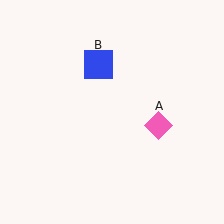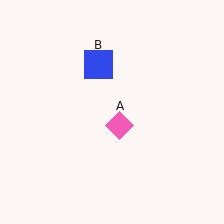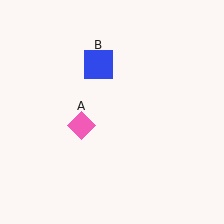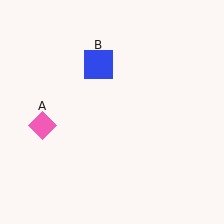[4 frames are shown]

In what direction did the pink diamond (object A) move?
The pink diamond (object A) moved left.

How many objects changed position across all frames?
1 object changed position: pink diamond (object A).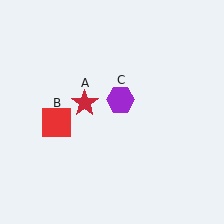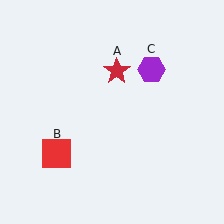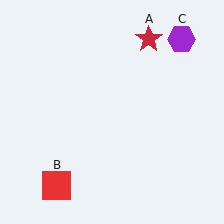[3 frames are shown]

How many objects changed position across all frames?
3 objects changed position: red star (object A), red square (object B), purple hexagon (object C).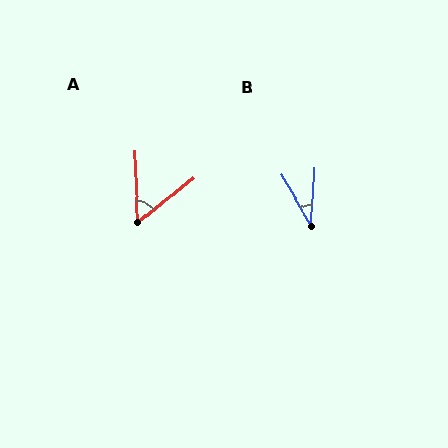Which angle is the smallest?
B, at approximately 34 degrees.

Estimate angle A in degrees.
Approximately 53 degrees.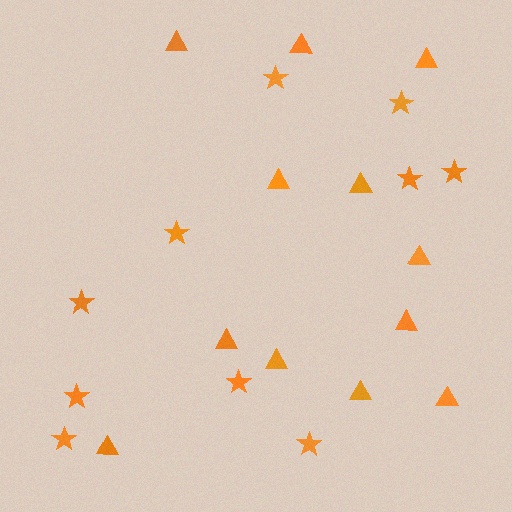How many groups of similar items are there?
There are 2 groups: one group of stars (10) and one group of triangles (12).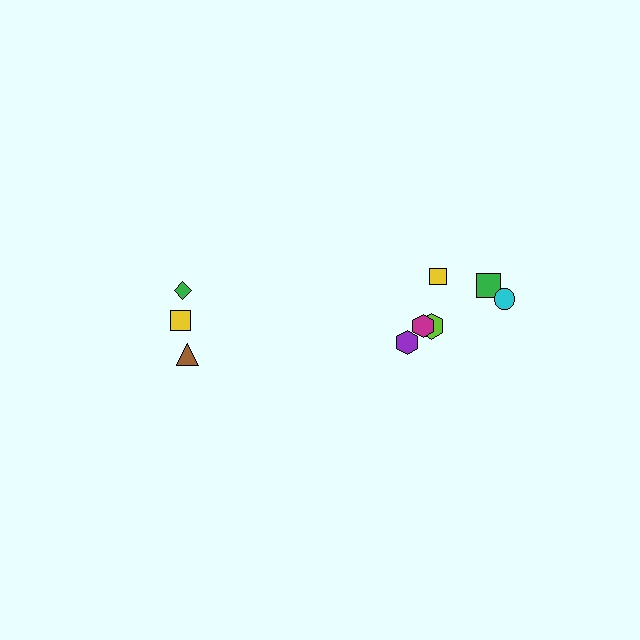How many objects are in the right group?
There are 6 objects.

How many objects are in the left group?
There are 3 objects.